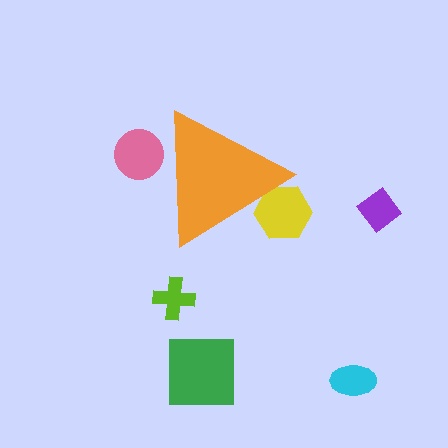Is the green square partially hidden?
No, the green square is fully visible.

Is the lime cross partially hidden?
No, the lime cross is fully visible.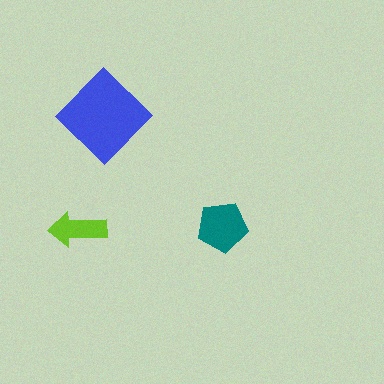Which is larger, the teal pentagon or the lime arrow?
The teal pentagon.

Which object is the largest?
The blue diamond.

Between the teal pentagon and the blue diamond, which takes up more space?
The blue diamond.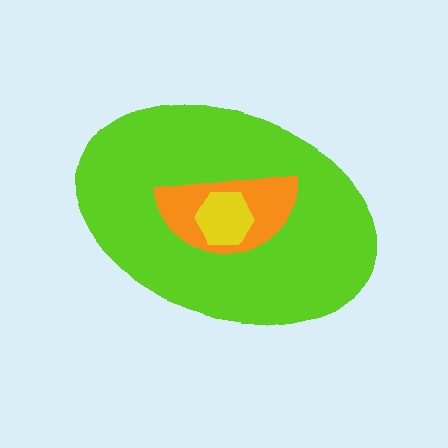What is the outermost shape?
The lime ellipse.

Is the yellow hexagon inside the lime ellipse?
Yes.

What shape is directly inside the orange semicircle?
The yellow hexagon.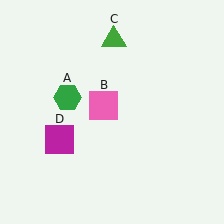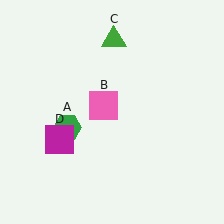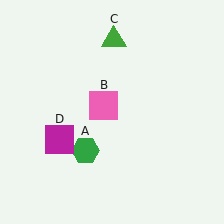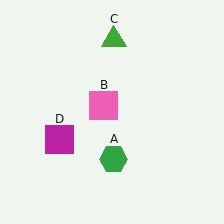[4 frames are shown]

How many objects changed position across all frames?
1 object changed position: green hexagon (object A).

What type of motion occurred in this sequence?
The green hexagon (object A) rotated counterclockwise around the center of the scene.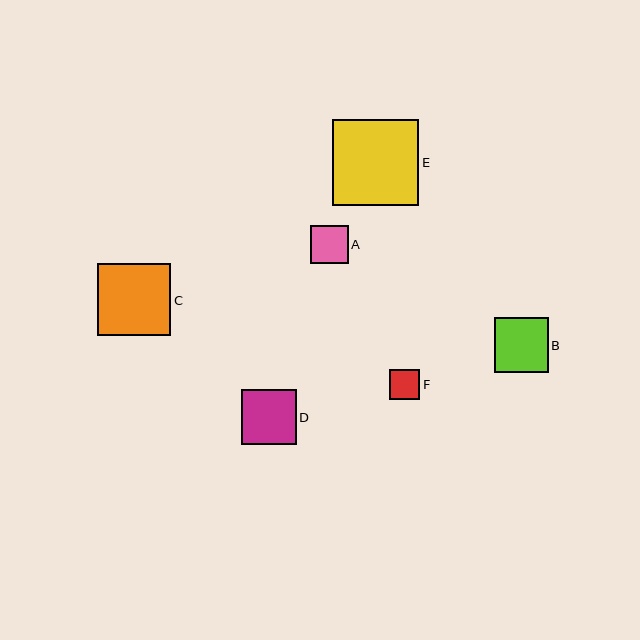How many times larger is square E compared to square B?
Square E is approximately 1.6 times the size of square B.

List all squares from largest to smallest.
From largest to smallest: E, C, D, B, A, F.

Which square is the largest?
Square E is the largest with a size of approximately 86 pixels.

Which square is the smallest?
Square F is the smallest with a size of approximately 31 pixels.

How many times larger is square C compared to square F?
Square C is approximately 2.4 times the size of square F.